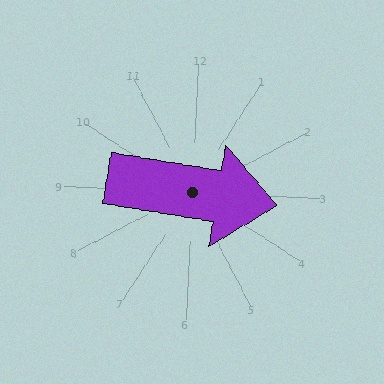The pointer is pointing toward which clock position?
Roughly 3 o'clock.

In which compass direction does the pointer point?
East.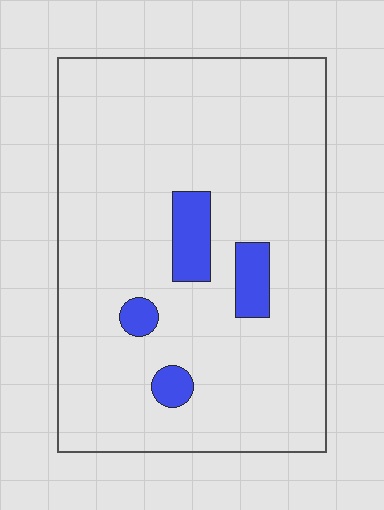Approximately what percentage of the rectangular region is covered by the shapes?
Approximately 10%.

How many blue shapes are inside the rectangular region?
4.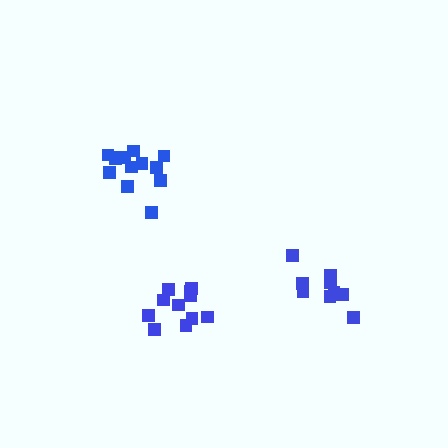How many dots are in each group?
Group 1: 9 dots, Group 2: 13 dots, Group 3: 11 dots (33 total).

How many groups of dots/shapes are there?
There are 3 groups.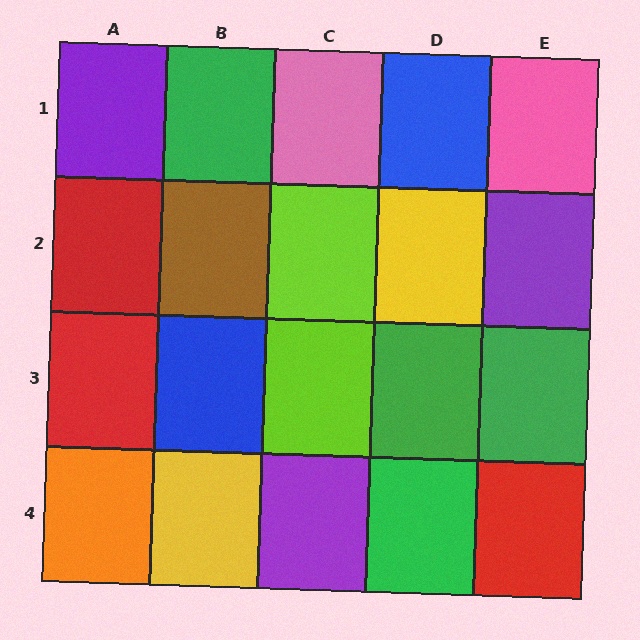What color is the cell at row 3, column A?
Red.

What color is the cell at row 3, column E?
Green.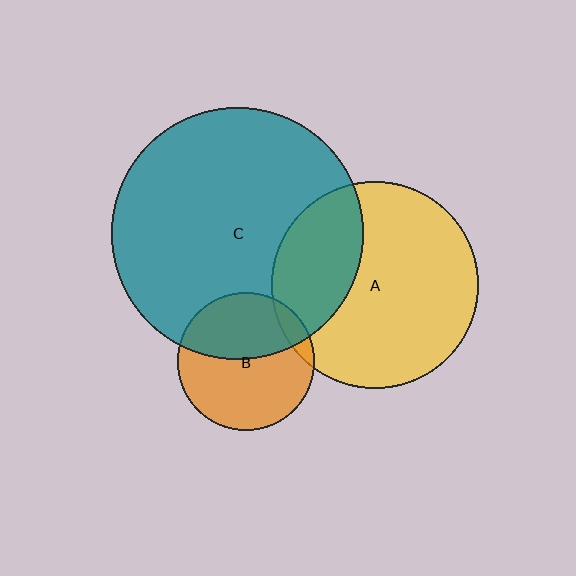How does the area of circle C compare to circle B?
Approximately 3.4 times.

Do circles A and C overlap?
Yes.